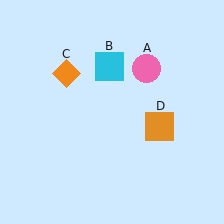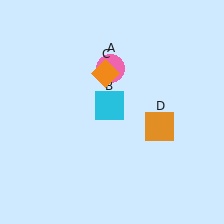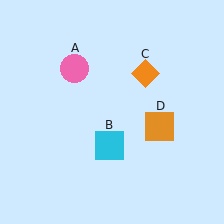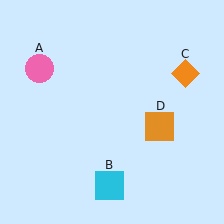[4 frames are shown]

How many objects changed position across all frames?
3 objects changed position: pink circle (object A), cyan square (object B), orange diamond (object C).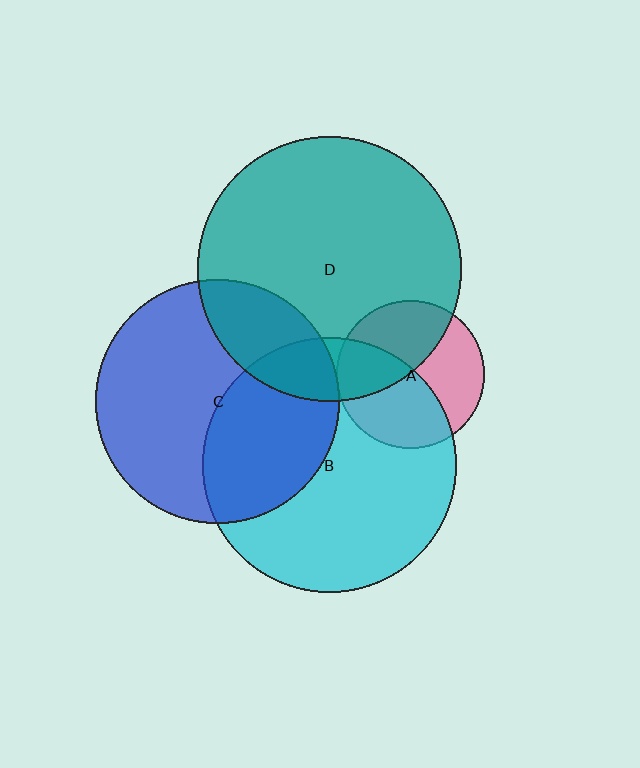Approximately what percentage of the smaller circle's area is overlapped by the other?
Approximately 15%.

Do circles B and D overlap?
Yes.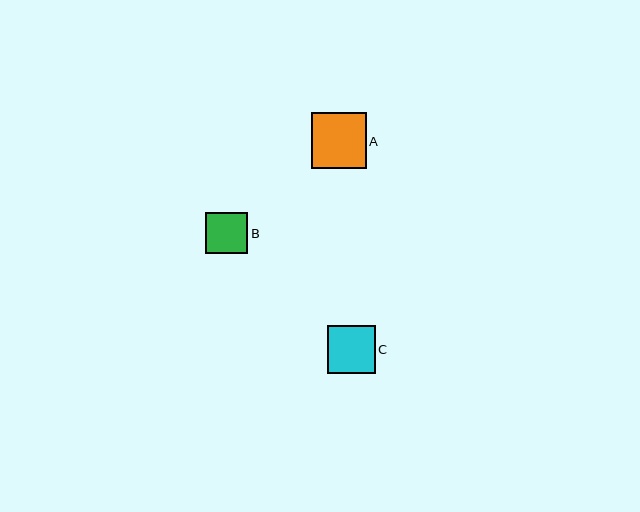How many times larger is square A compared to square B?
Square A is approximately 1.3 times the size of square B.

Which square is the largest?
Square A is the largest with a size of approximately 55 pixels.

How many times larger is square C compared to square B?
Square C is approximately 1.1 times the size of square B.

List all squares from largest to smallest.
From largest to smallest: A, C, B.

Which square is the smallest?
Square B is the smallest with a size of approximately 42 pixels.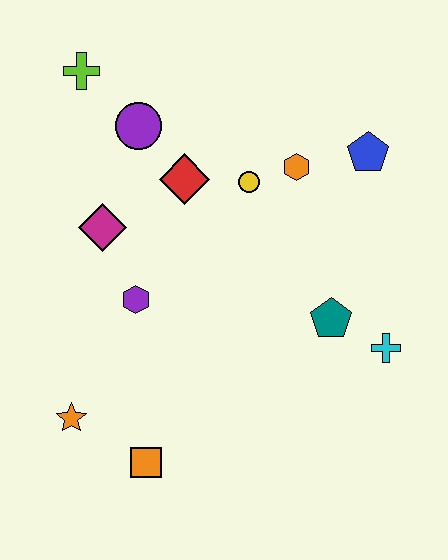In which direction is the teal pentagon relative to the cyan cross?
The teal pentagon is to the left of the cyan cross.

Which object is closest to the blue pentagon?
The orange hexagon is closest to the blue pentagon.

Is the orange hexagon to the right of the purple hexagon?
Yes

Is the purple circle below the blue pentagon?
No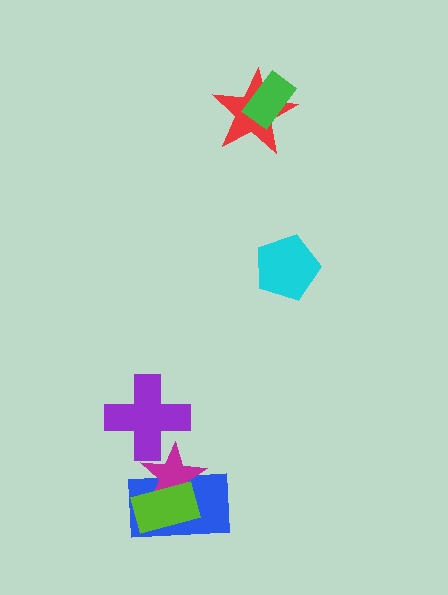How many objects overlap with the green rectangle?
1 object overlaps with the green rectangle.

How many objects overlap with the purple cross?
1 object overlaps with the purple cross.